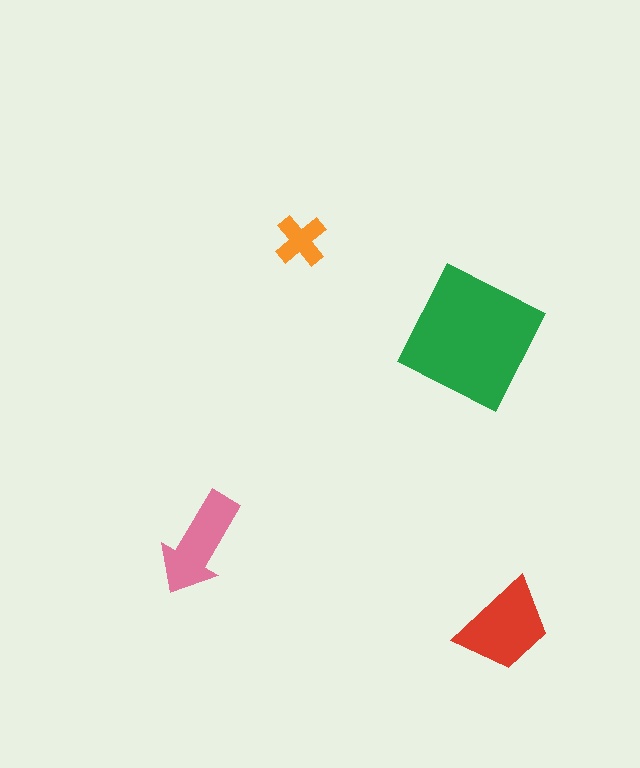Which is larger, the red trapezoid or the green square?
The green square.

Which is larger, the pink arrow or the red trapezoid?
The red trapezoid.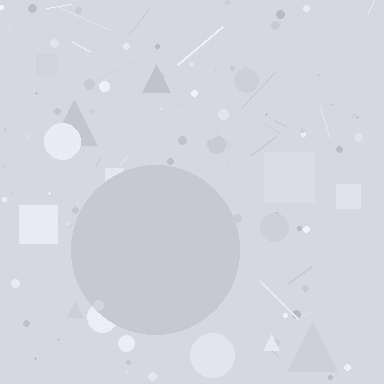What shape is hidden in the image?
A circle is hidden in the image.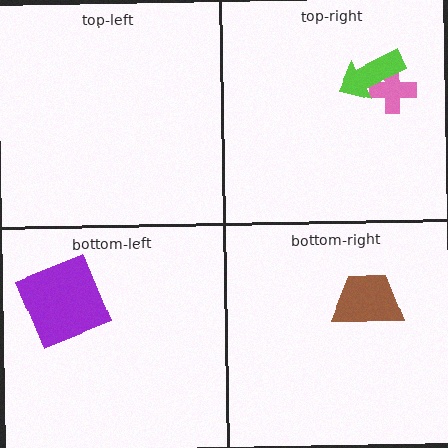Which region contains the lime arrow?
The top-right region.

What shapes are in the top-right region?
The pink cross, the lime arrow.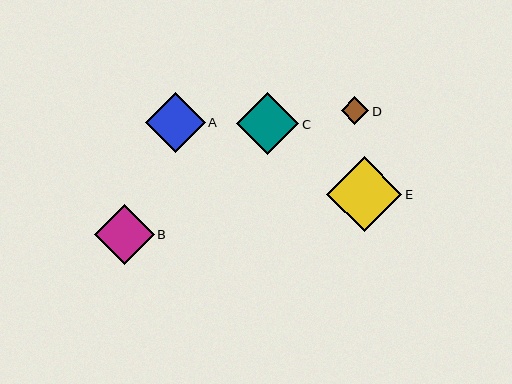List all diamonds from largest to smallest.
From largest to smallest: E, C, B, A, D.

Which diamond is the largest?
Diamond E is the largest with a size of approximately 75 pixels.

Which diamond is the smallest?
Diamond D is the smallest with a size of approximately 28 pixels.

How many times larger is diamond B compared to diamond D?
Diamond B is approximately 2.2 times the size of diamond D.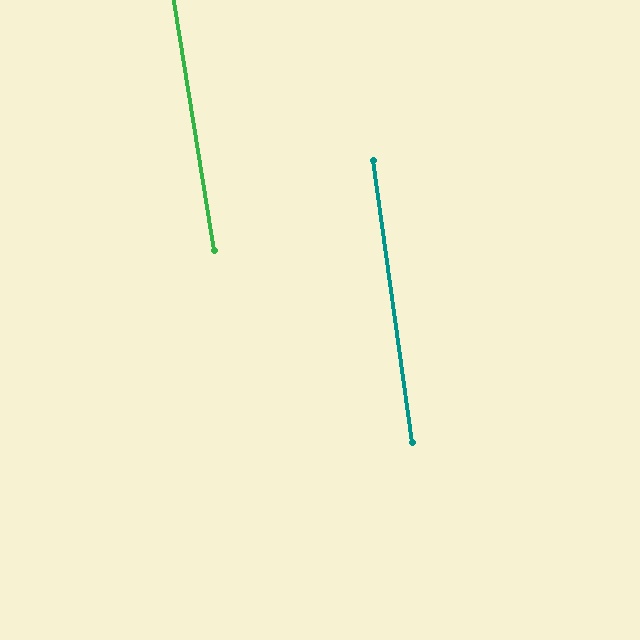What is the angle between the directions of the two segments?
Approximately 1 degree.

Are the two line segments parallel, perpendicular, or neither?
Parallel — their directions differ by only 1.2°.